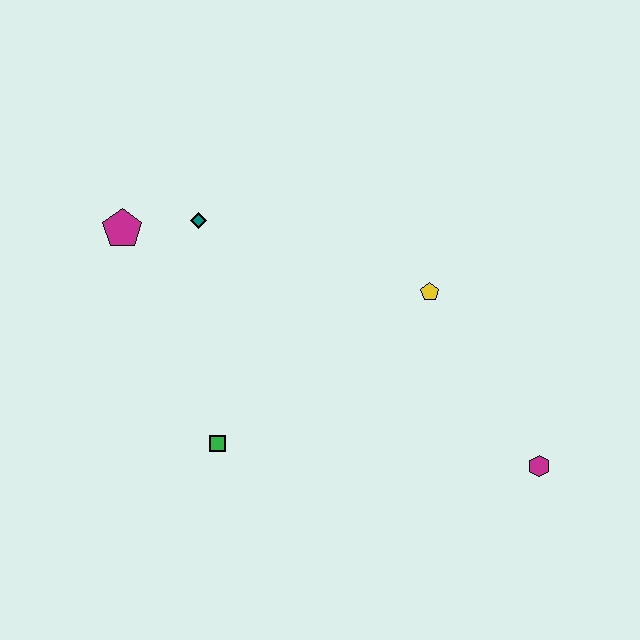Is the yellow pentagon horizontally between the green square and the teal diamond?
No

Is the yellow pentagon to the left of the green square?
No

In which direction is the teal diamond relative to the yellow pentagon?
The teal diamond is to the left of the yellow pentagon.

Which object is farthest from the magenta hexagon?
The magenta pentagon is farthest from the magenta hexagon.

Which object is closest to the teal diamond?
The magenta pentagon is closest to the teal diamond.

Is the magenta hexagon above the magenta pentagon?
No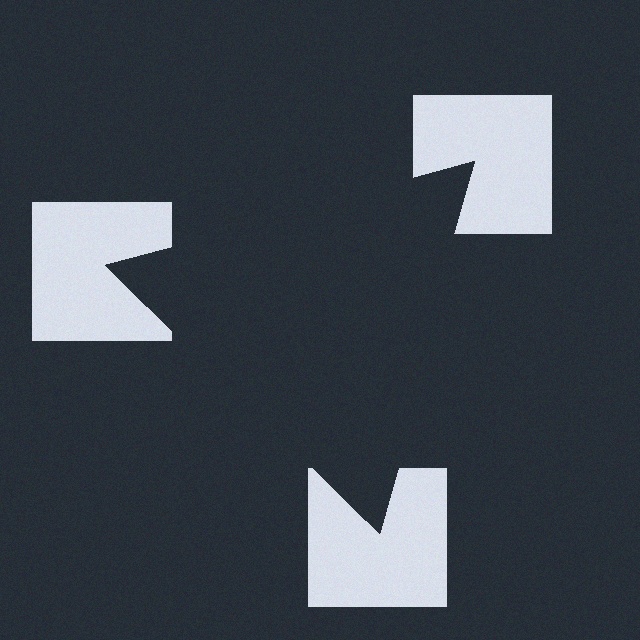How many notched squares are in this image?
There are 3 — one at each vertex of the illusory triangle.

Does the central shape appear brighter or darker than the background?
It typically appears slightly darker than the background, even though no actual brightness change is drawn.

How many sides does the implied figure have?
3 sides.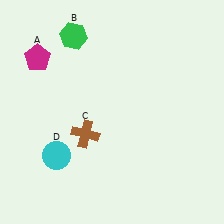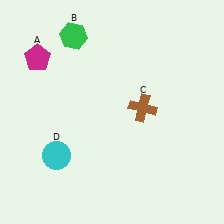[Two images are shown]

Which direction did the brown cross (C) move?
The brown cross (C) moved right.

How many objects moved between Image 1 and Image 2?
1 object moved between the two images.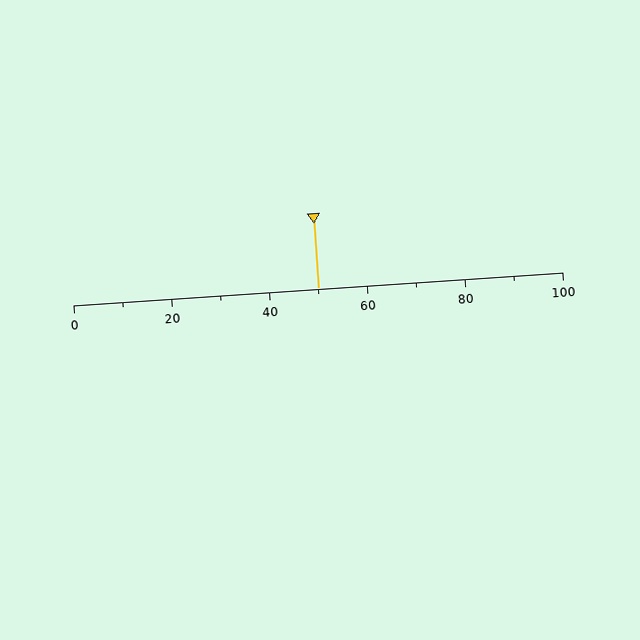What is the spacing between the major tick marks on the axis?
The major ticks are spaced 20 apart.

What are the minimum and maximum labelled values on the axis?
The axis runs from 0 to 100.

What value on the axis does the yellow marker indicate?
The marker indicates approximately 50.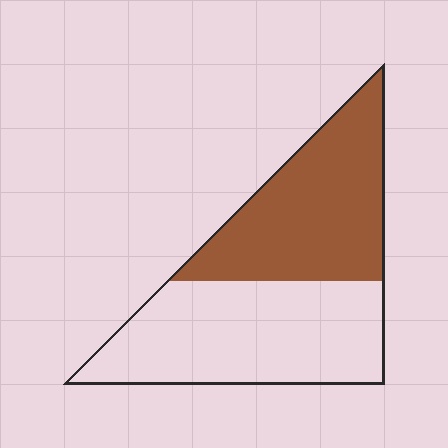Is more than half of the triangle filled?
No.